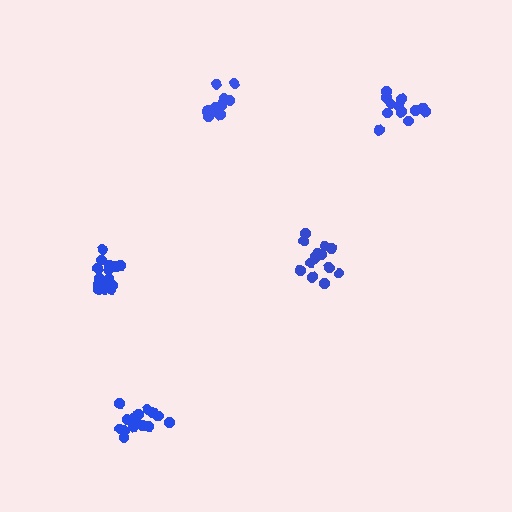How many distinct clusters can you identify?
There are 5 distinct clusters.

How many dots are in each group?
Group 1: 16 dots, Group 2: 14 dots, Group 3: 16 dots, Group 4: 13 dots, Group 5: 12 dots (71 total).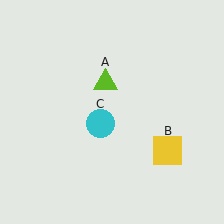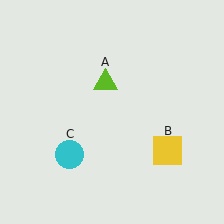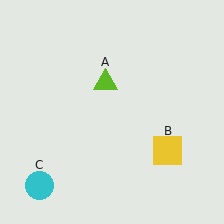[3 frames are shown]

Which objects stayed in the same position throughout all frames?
Lime triangle (object A) and yellow square (object B) remained stationary.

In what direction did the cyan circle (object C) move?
The cyan circle (object C) moved down and to the left.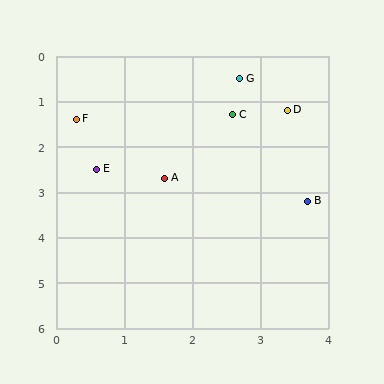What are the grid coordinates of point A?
Point A is at approximately (1.6, 2.7).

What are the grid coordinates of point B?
Point B is at approximately (3.7, 3.2).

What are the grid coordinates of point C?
Point C is at approximately (2.6, 1.3).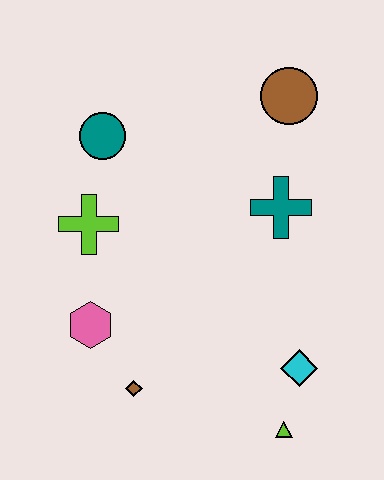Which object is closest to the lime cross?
The teal circle is closest to the lime cross.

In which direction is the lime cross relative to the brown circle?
The lime cross is to the left of the brown circle.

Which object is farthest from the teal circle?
The lime triangle is farthest from the teal circle.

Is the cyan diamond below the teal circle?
Yes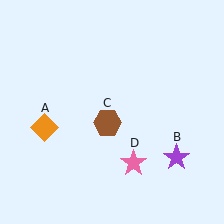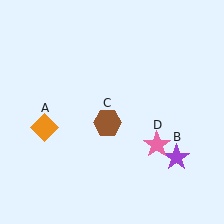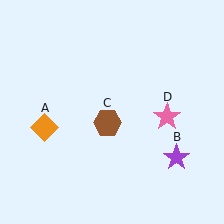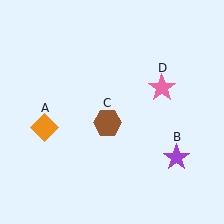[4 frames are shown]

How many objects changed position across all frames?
1 object changed position: pink star (object D).